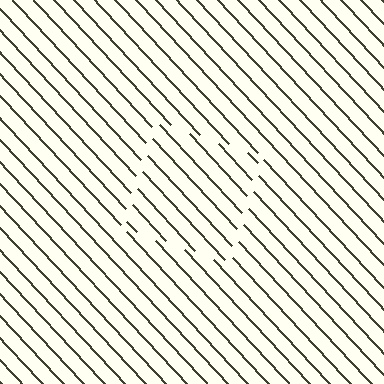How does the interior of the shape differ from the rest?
The interior of the shape contains the same grating, shifted by half a period — the contour is defined by the phase discontinuity where line-ends from the inner and outer gratings abut.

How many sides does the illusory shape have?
4 sides — the line-ends trace a square.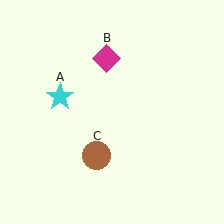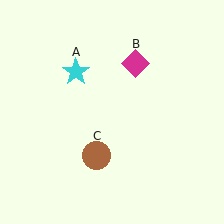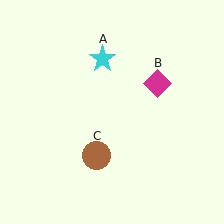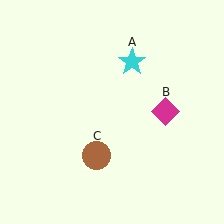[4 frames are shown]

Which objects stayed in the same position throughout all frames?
Brown circle (object C) remained stationary.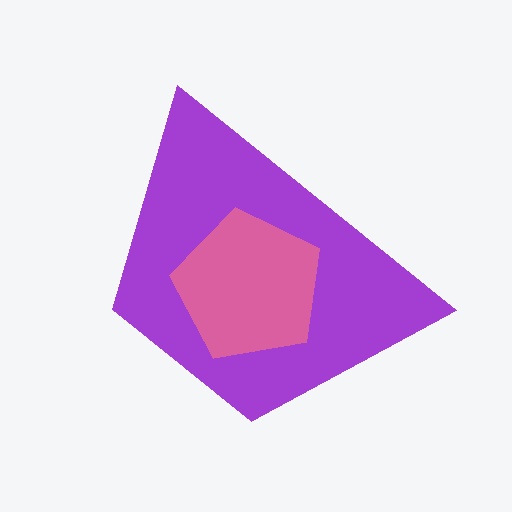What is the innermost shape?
The pink pentagon.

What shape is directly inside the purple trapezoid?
The pink pentagon.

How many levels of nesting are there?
2.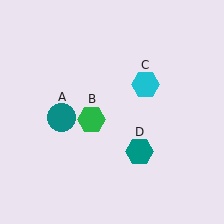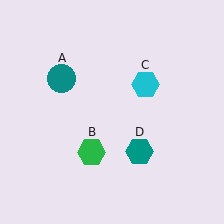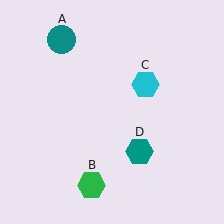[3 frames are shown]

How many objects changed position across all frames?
2 objects changed position: teal circle (object A), green hexagon (object B).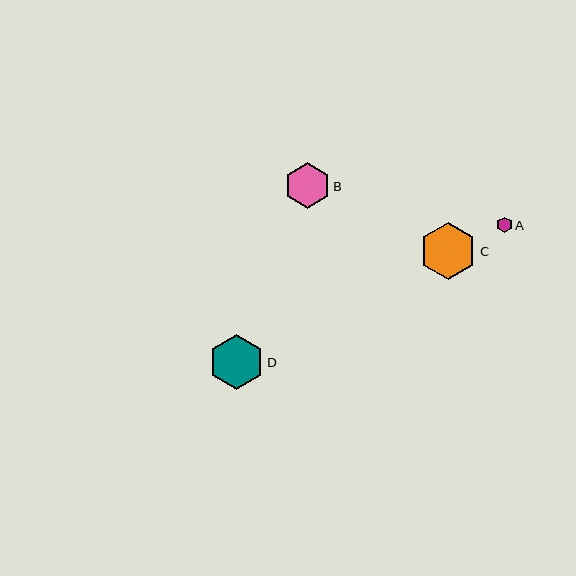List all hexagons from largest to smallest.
From largest to smallest: C, D, B, A.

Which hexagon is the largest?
Hexagon C is the largest with a size of approximately 57 pixels.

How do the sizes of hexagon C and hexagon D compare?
Hexagon C and hexagon D are approximately the same size.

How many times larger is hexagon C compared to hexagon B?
Hexagon C is approximately 1.3 times the size of hexagon B.